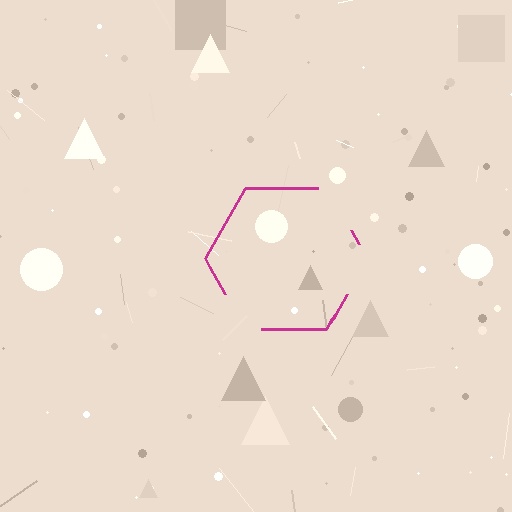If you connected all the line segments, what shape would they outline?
They would outline a hexagon.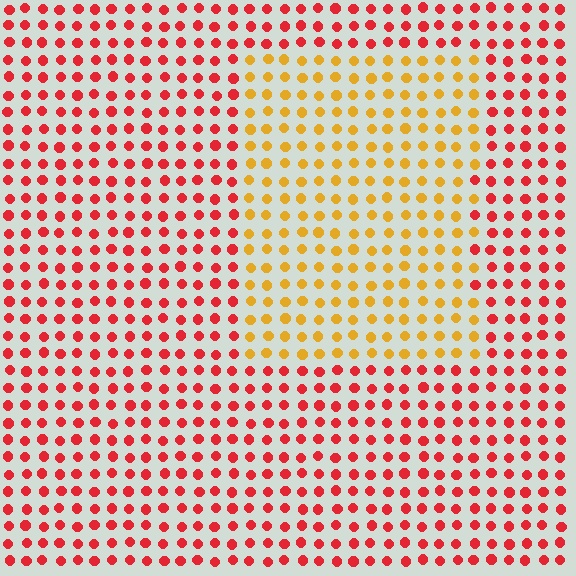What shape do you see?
I see a rectangle.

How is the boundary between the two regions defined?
The boundary is defined purely by a slight shift in hue (about 46 degrees). Spacing, size, and orientation are identical on both sides.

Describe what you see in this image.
The image is filled with small red elements in a uniform arrangement. A rectangle-shaped region is visible where the elements are tinted to a slightly different hue, forming a subtle color boundary.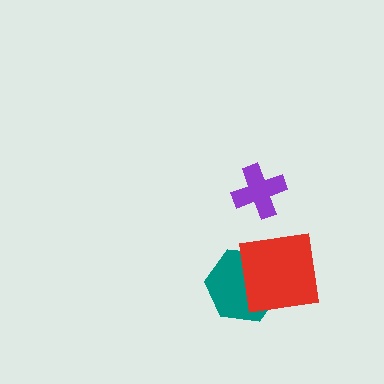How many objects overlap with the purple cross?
0 objects overlap with the purple cross.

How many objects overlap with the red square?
1 object overlaps with the red square.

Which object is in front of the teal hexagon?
The red square is in front of the teal hexagon.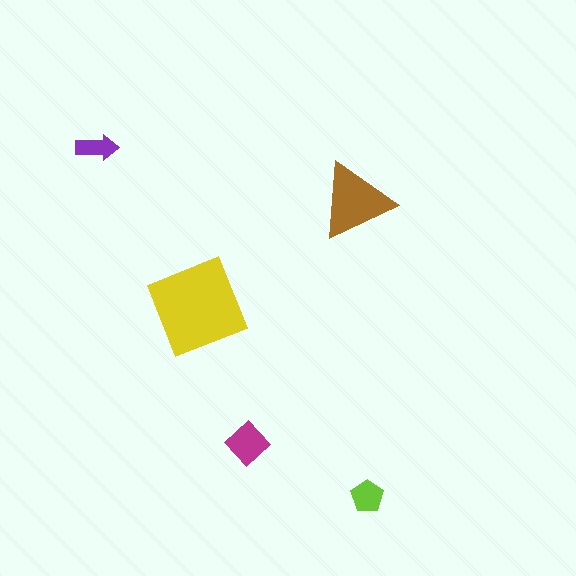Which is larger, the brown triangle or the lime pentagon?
The brown triangle.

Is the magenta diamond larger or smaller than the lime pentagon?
Larger.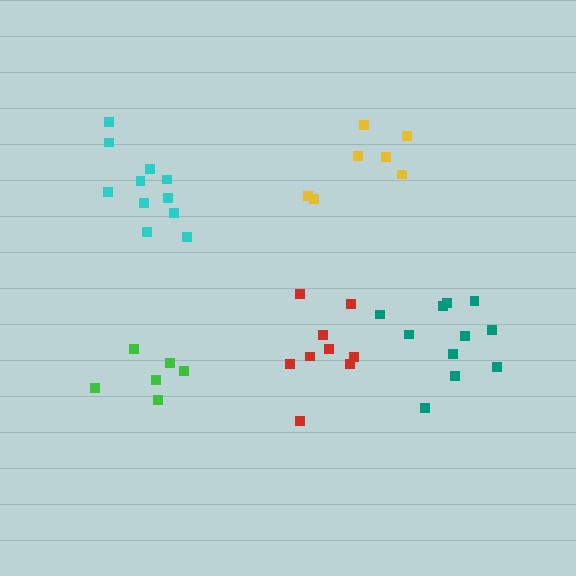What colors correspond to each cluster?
The clusters are colored: green, teal, yellow, red, cyan.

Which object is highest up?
The yellow cluster is topmost.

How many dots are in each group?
Group 1: 6 dots, Group 2: 11 dots, Group 3: 7 dots, Group 4: 9 dots, Group 5: 11 dots (44 total).